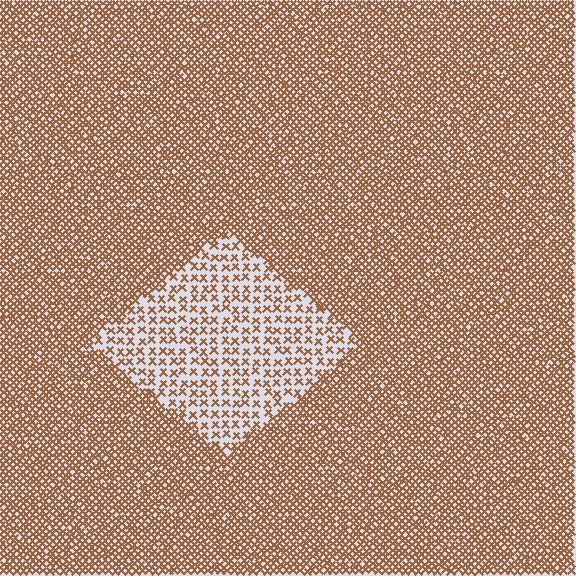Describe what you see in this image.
The image contains small brown elements arranged at two different densities. A diamond-shaped region is visible where the elements are less densely packed than the surrounding area.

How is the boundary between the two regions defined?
The boundary is defined by a change in element density (approximately 2.5x ratio). All elements are the same color, size, and shape.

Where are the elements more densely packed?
The elements are more densely packed outside the diamond boundary.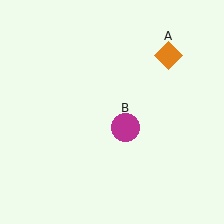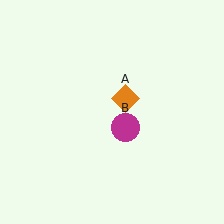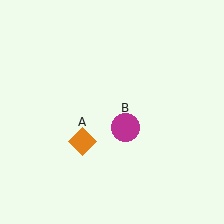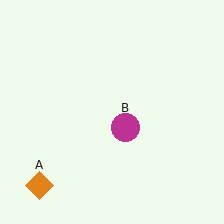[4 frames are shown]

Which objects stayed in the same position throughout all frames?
Magenta circle (object B) remained stationary.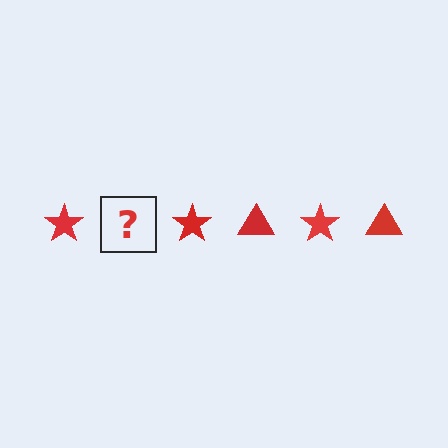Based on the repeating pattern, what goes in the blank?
The blank should be a red triangle.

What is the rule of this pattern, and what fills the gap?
The rule is that the pattern cycles through star, triangle shapes in red. The gap should be filled with a red triangle.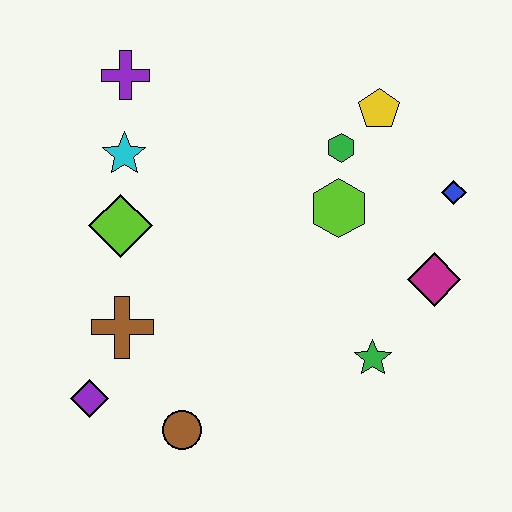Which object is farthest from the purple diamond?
The blue diamond is farthest from the purple diamond.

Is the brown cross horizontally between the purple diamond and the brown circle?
Yes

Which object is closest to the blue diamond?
The magenta diamond is closest to the blue diamond.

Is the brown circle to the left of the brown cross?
No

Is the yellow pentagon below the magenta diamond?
No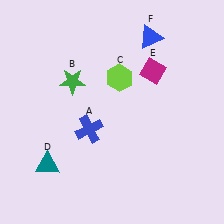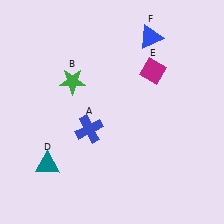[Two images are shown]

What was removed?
The lime hexagon (C) was removed in Image 2.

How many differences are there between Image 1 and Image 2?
There is 1 difference between the two images.